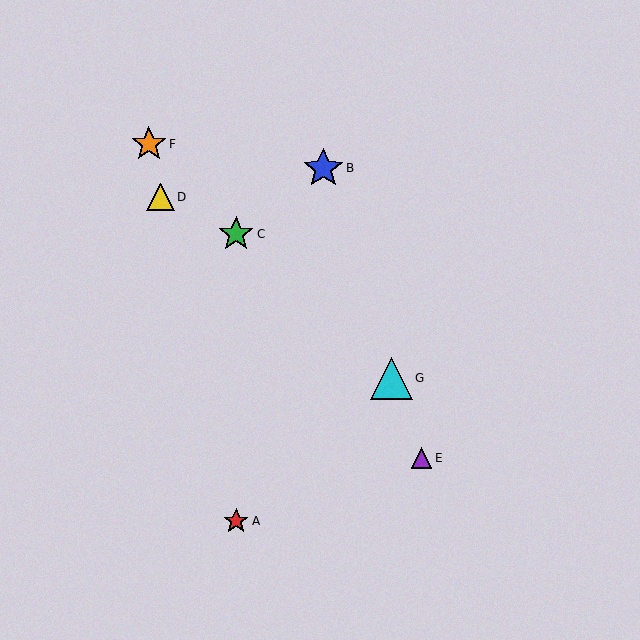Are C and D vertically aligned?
No, C is at x≈236 and D is at x≈160.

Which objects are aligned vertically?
Objects A, C are aligned vertically.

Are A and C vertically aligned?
Yes, both are at x≈236.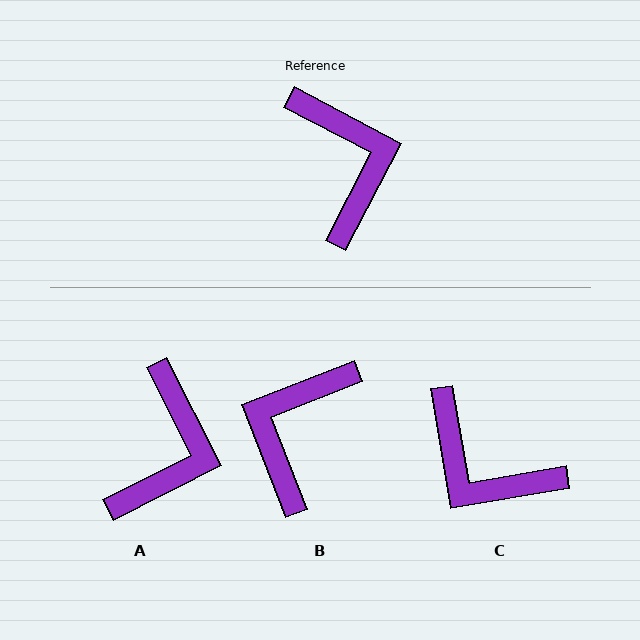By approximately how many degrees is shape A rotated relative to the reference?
Approximately 36 degrees clockwise.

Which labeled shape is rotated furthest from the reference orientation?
C, about 143 degrees away.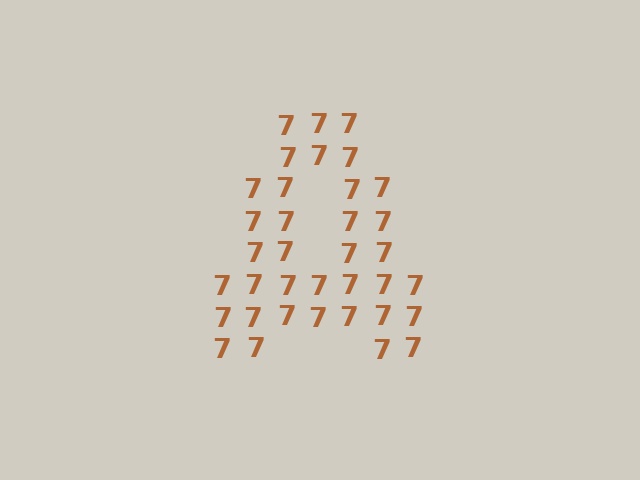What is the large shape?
The large shape is the letter A.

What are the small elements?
The small elements are digit 7's.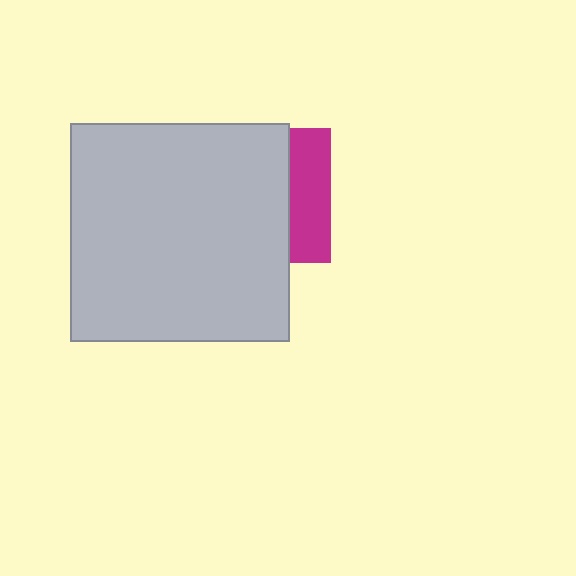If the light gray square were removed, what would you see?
You would see the complete magenta square.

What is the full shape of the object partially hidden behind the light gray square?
The partially hidden object is a magenta square.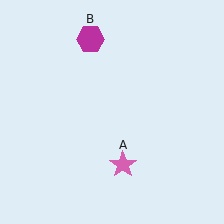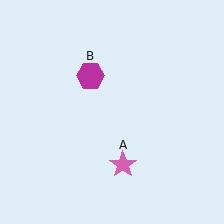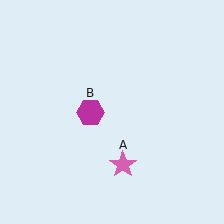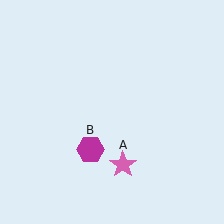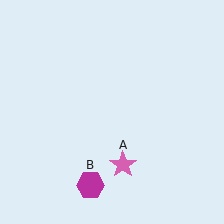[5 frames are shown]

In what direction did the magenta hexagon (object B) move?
The magenta hexagon (object B) moved down.